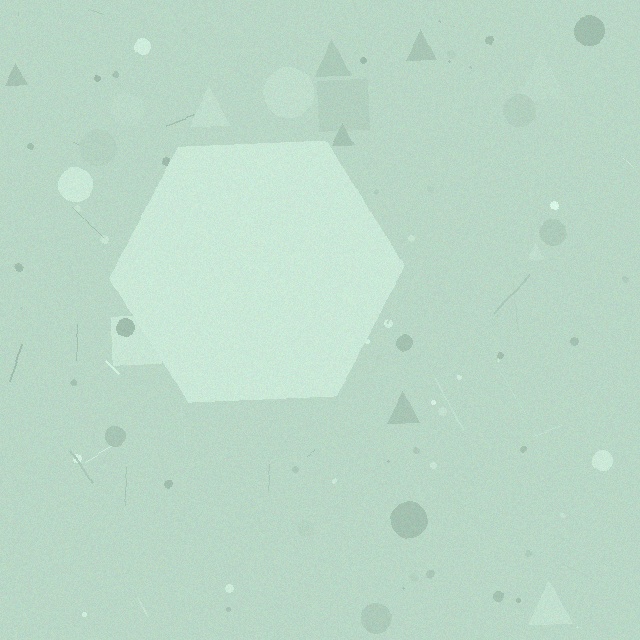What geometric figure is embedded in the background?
A hexagon is embedded in the background.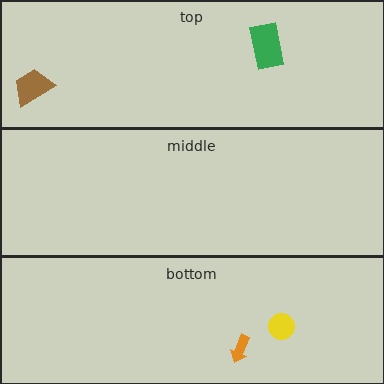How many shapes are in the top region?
2.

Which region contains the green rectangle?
The top region.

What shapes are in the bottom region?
The orange arrow, the yellow circle.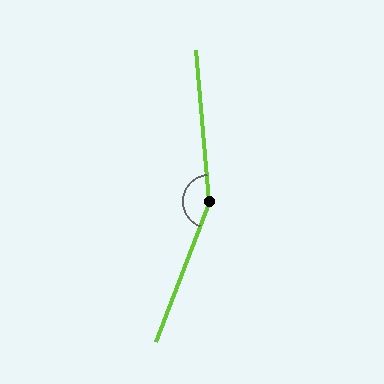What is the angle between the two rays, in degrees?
Approximately 154 degrees.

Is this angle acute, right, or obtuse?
It is obtuse.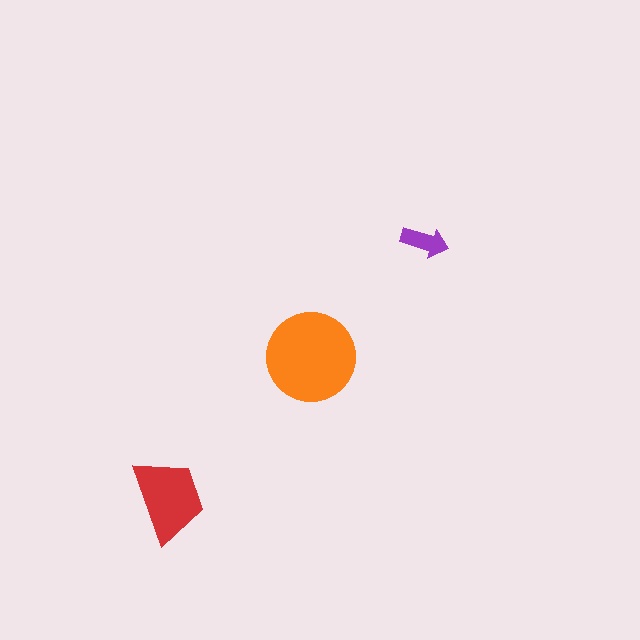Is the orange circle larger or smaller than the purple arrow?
Larger.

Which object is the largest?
The orange circle.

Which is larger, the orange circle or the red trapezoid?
The orange circle.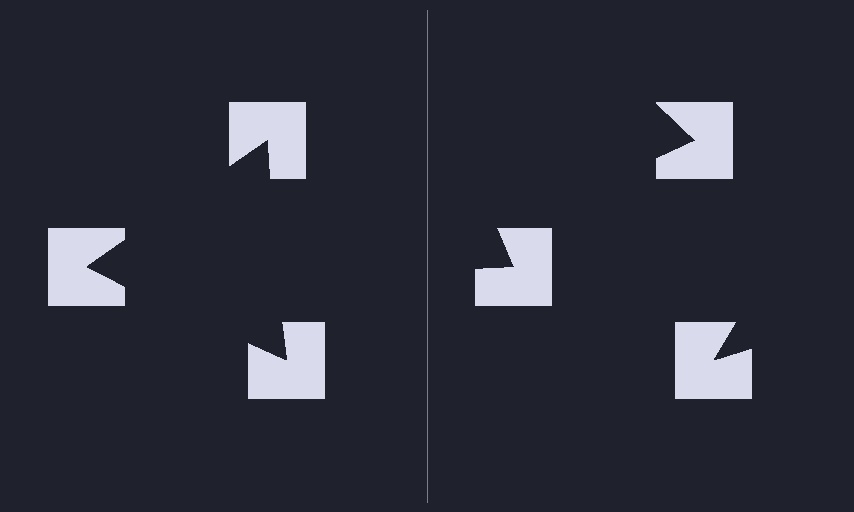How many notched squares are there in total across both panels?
6 — 3 on each side.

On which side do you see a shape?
An illusory triangle appears on the left side. On the right side the wedge cuts are rotated, so no coherent shape forms.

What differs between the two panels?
The notched squares are positioned identically on both sides; only the wedge orientations differ. On the left they align to a triangle; on the right they are misaligned.